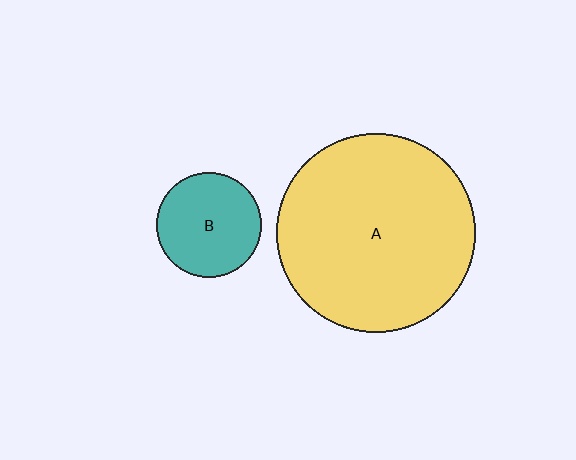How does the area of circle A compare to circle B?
Approximately 3.6 times.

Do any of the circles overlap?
No, none of the circles overlap.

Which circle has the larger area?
Circle A (yellow).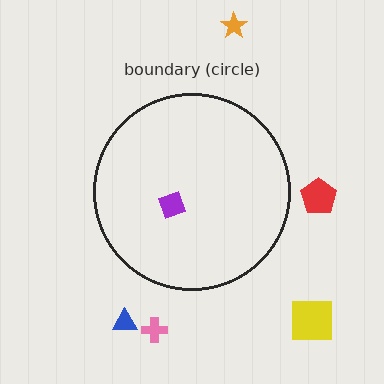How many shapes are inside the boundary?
1 inside, 5 outside.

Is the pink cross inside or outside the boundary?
Outside.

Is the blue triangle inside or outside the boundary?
Outside.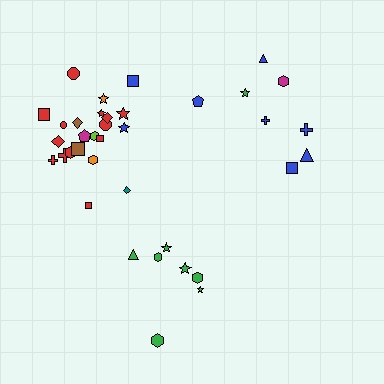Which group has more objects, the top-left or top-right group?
The top-left group.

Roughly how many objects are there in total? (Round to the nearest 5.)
Roughly 35 objects in total.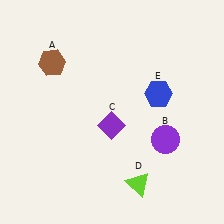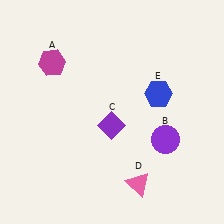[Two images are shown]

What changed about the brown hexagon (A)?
In Image 1, A is brown. In Image 2, it changed to magenta.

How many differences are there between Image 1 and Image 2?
There are 2 differences between the two images.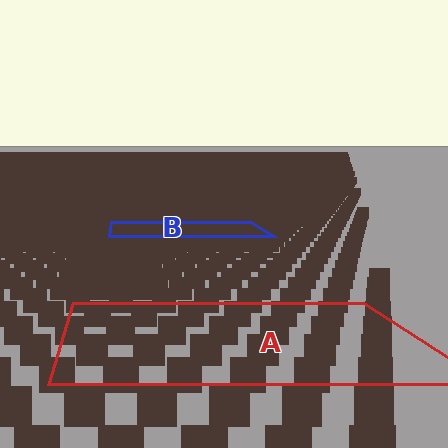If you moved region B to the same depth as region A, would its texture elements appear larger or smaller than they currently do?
They would appear larger. At a closer depth, the same texture elements are projected at a bigger on-screen size.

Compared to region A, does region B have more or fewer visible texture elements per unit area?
Region B has more texture elements per unit area — they are packed more densely because it is farther away.